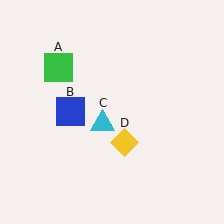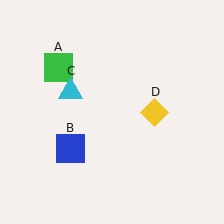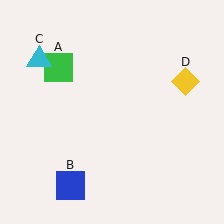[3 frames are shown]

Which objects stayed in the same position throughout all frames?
Green square (object A) remained stationary.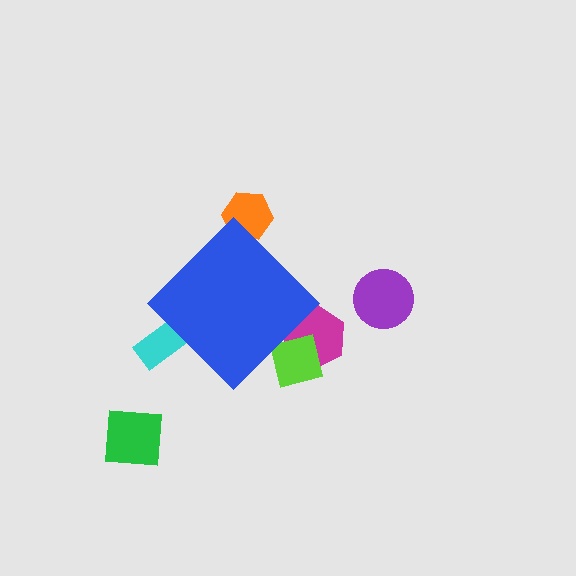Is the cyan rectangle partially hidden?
Yes, the cyan rectangle is partially hidden behind the blue diamond.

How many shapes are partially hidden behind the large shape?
4 shapes are partially hidden.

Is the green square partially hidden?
No, the green square is fully visible.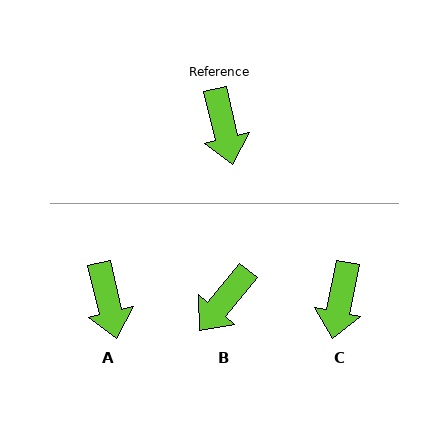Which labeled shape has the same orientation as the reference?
A.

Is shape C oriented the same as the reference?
No, it is off by about 25 degrees.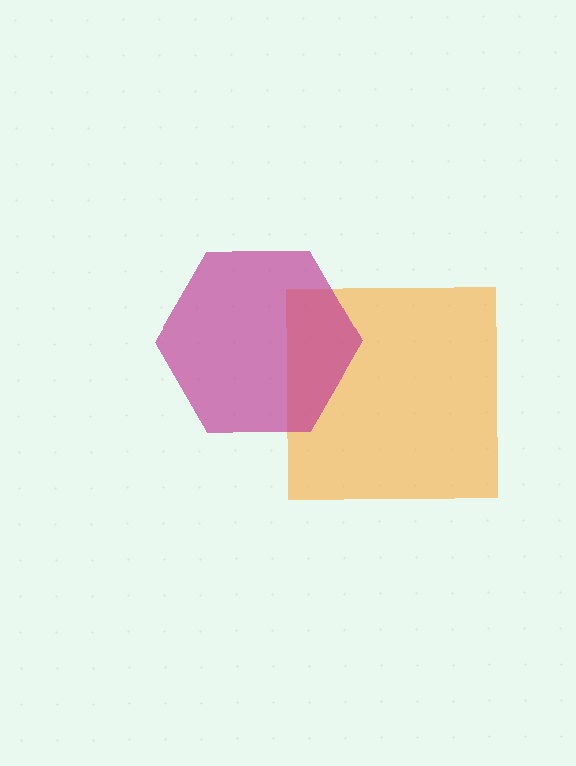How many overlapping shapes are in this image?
There are 2 overlapping shapes in the image.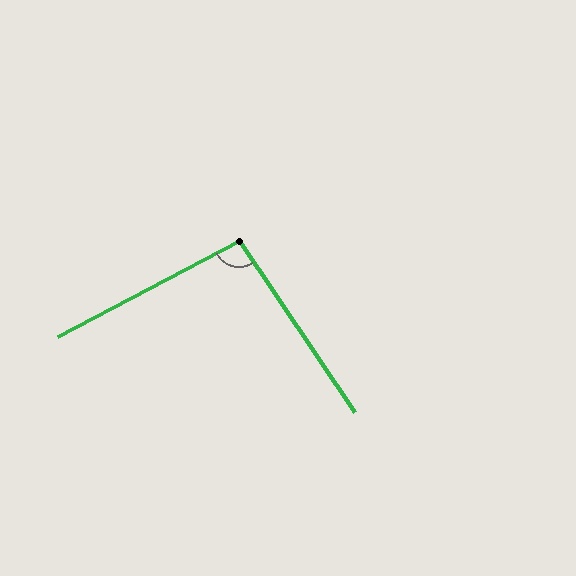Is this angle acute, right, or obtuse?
It is obtuse.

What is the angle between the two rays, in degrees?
Approximately 96 degrees.